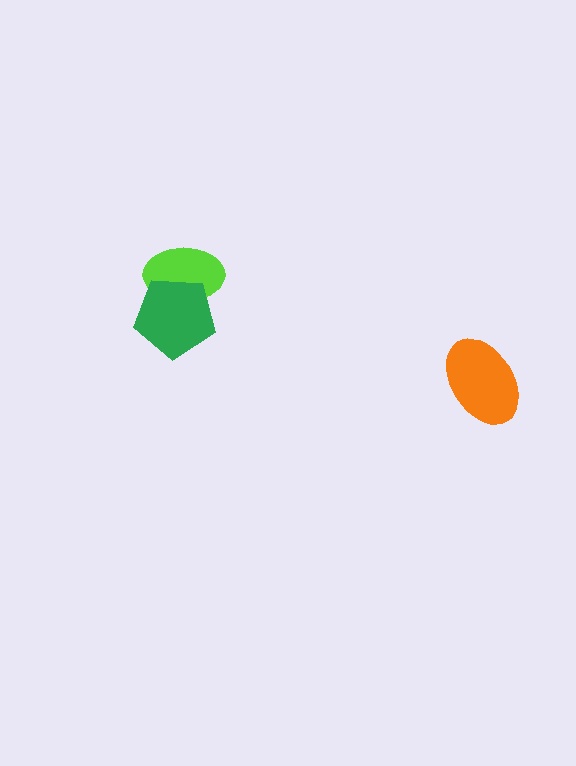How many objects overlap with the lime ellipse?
1 object overlaps with the lime ellipse.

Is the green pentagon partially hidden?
No, no other shape covers it.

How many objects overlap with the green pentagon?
1 object overlaps with the green pentagon.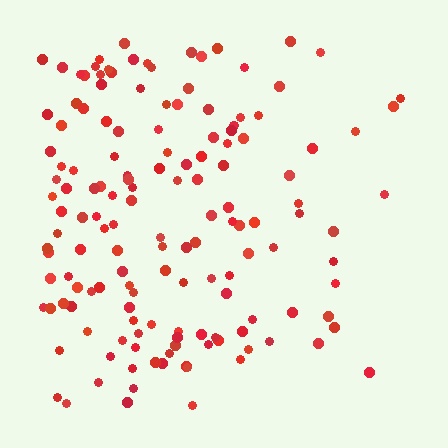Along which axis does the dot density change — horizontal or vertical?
Horizontal.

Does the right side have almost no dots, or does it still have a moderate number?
Still a moderate number, just noticeably fewer than the left.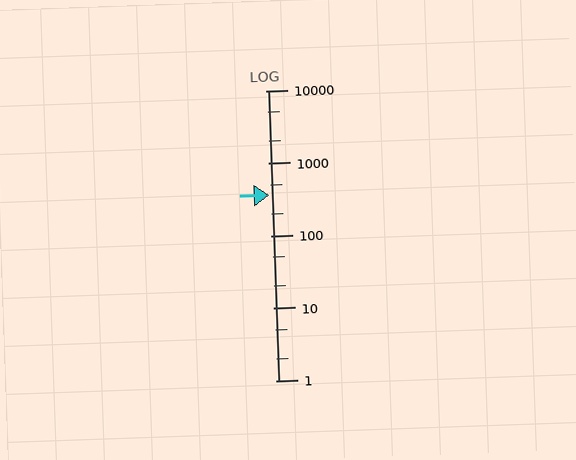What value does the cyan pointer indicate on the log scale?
The pointer indicates approximately 360.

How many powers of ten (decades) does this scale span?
The scale spans 4 decades, from 1 to 10000.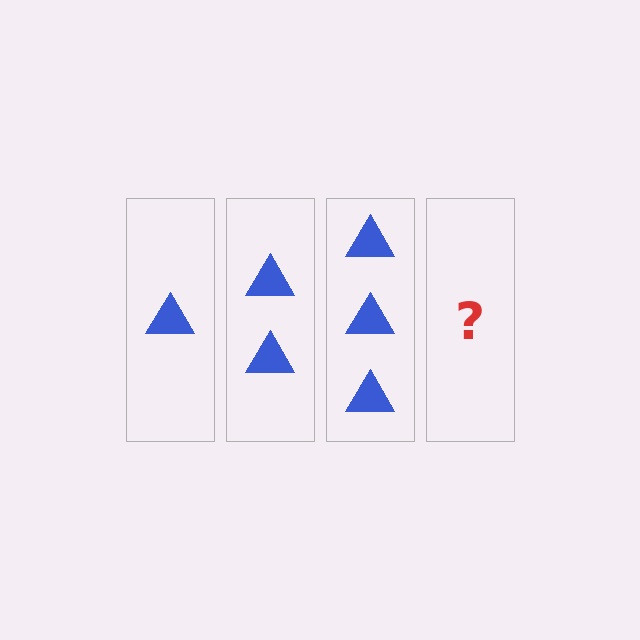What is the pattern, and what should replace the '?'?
The pattern is that each step adds one more triangle. The '?' should be 4 triangles.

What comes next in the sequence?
The next element should be 4 triangles.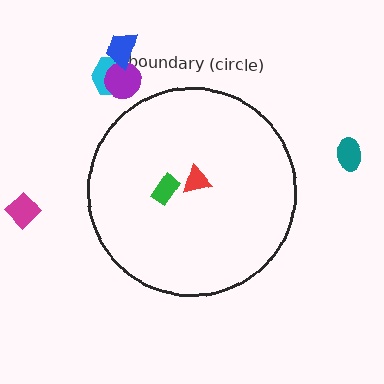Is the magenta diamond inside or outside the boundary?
Outside.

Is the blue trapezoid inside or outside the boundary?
Outside.